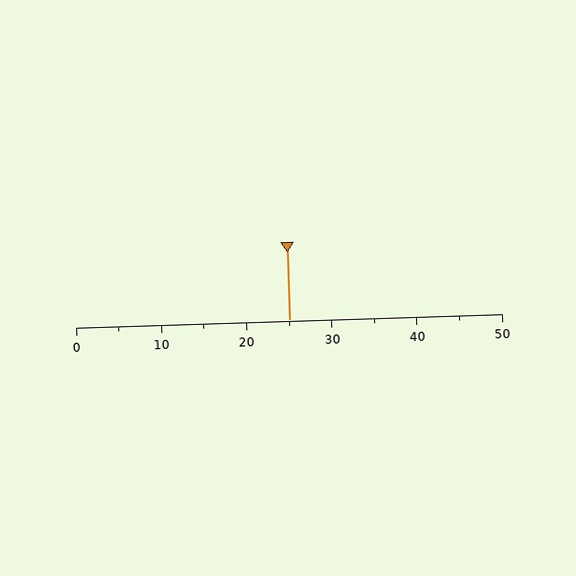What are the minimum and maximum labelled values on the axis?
The axis runs from 0 to 50.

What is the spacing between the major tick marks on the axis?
The major ticks are spaced 10 apart.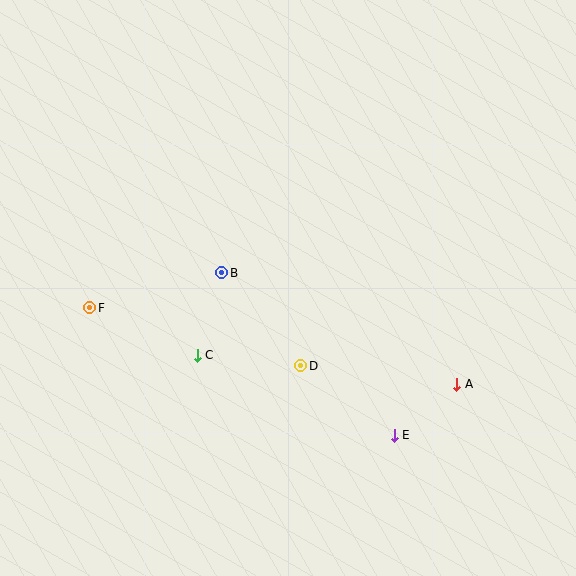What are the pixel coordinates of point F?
Point F is at (90, 307).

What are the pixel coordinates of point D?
Point D is at (301, 366).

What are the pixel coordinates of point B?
Point B is at (222, 273).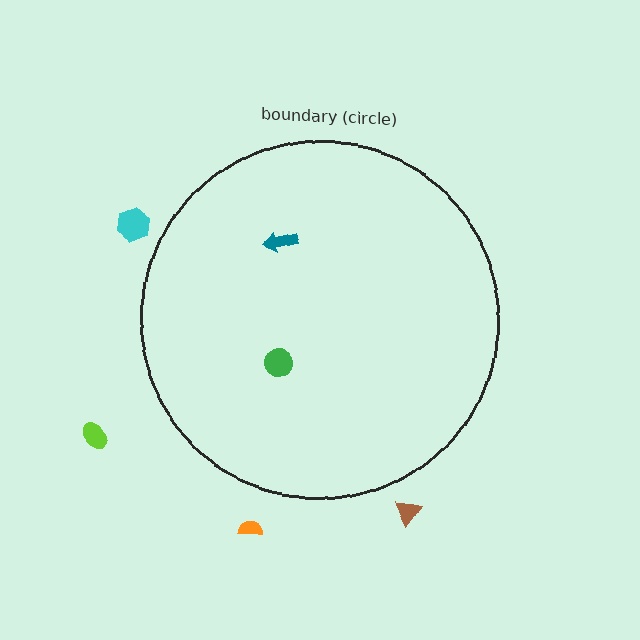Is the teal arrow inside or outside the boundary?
Inside.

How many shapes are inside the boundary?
2 inside, 4 outside.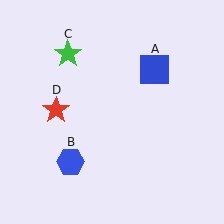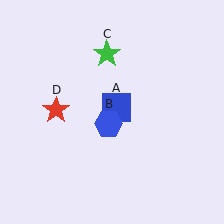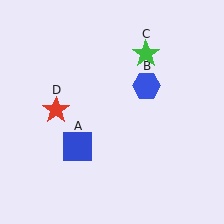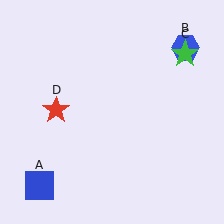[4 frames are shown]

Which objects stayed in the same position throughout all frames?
Red star (object D) remained stationary.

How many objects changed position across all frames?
3 objects changed position: blue square (object A), blue hexagon (object B), green star (object C).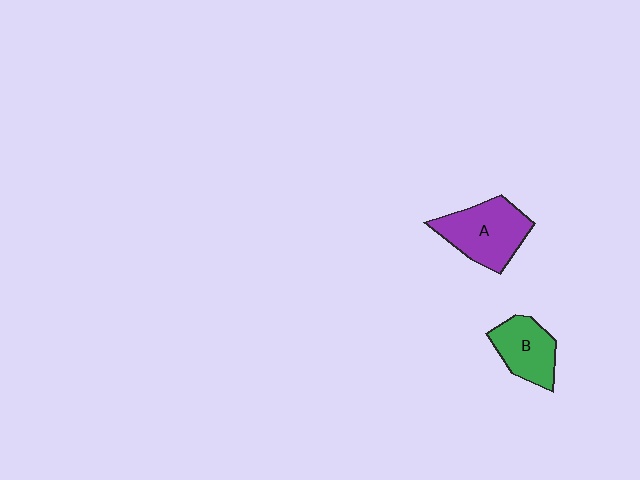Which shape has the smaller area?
Shape B (green).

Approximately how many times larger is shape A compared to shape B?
Approximately 1.4 times.